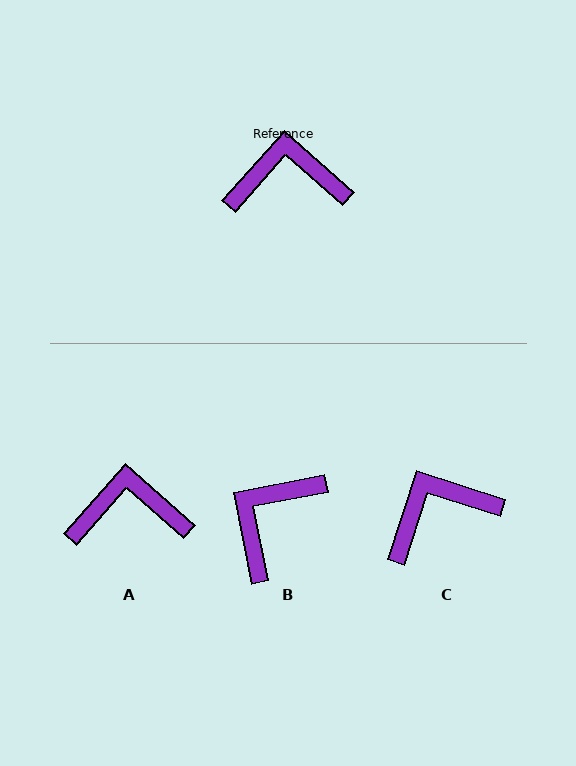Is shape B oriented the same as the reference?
No, it is off by about 53 degrees.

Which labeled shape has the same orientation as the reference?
A.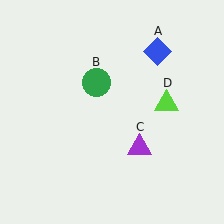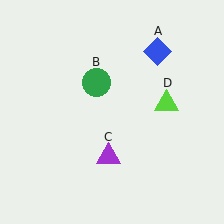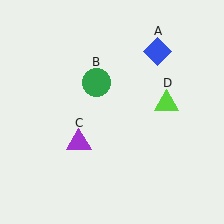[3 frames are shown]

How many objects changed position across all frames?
1 object changed position: purple triangle (object C).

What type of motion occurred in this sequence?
The purple triangle (object C) rotated clockwise around the center of the scene.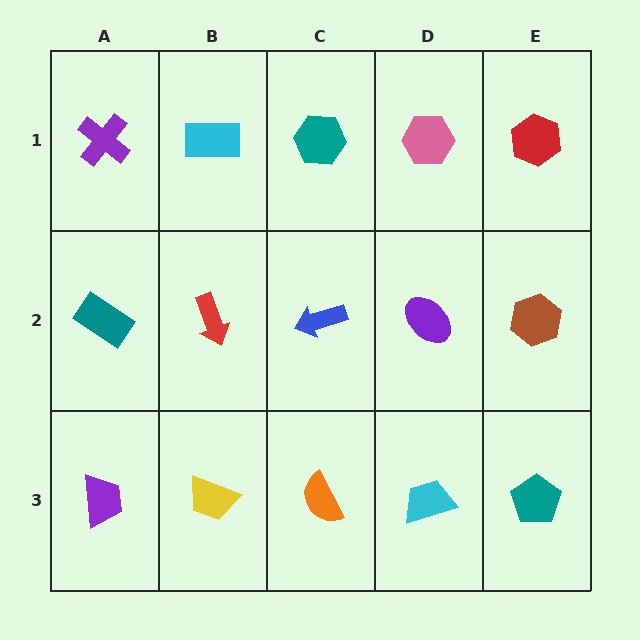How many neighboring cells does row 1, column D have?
3.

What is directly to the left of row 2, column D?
A blue arrow.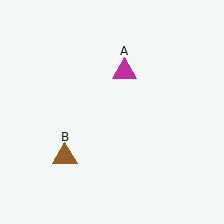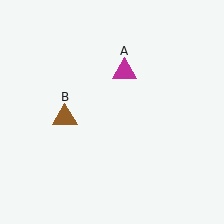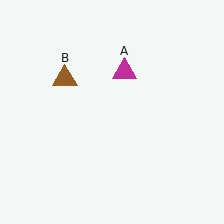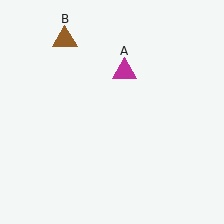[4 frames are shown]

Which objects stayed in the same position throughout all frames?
Magenta triangle (object A) remained stationary.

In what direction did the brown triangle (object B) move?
The brown triangle (object B) moved up.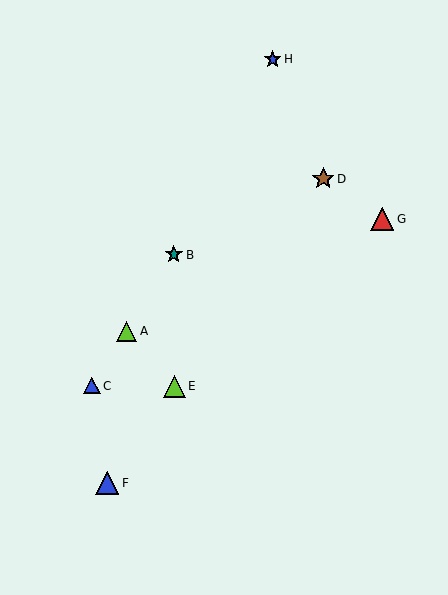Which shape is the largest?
The red triangle (labeled G) is the largest.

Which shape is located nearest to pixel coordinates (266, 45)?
The blue star (labeled H) at (273, 59) is nearest to that location.